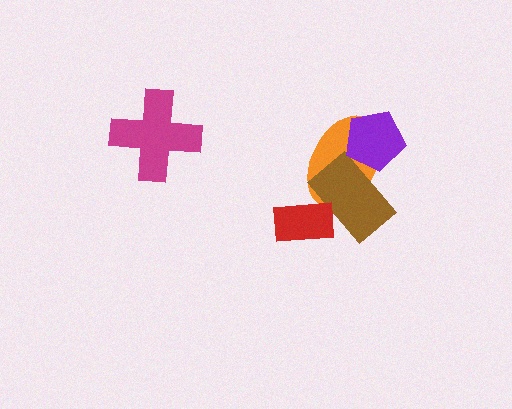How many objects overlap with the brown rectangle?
3 objects overlap with the brown rectangle.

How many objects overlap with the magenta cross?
0 objects overlap with the magenta cross.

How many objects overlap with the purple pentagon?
2 objects overlap with the purple pentagon.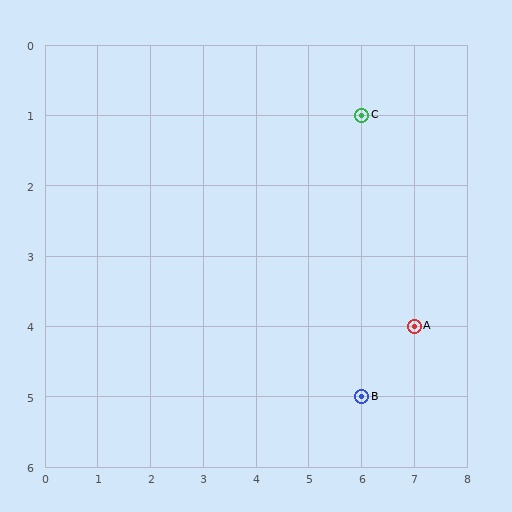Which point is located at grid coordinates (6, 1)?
Point C is at (6, 1).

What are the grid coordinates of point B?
Point B is at grid coordinates (6, 5).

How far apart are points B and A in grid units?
Points B and A are 1 column and 1 row apart (about 1.4 grid units diagonally).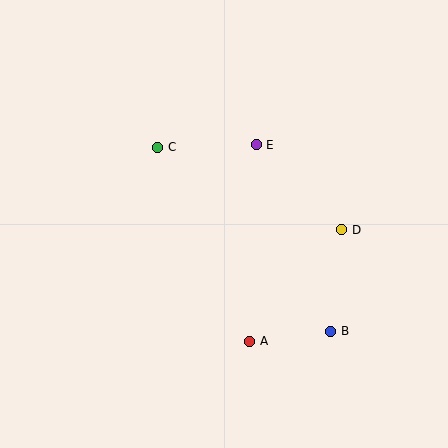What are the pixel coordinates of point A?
Point A is at (250, 341).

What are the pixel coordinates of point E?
Point E is at (256, 145).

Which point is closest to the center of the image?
Point E at (256, 145) is closest to the center.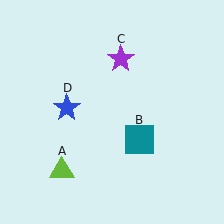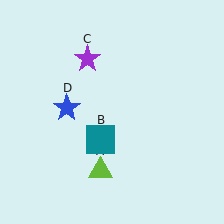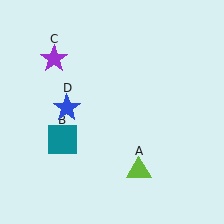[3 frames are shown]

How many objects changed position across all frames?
3 objects changed position: lime triangle (object A), teal square (object B), purple star (object C).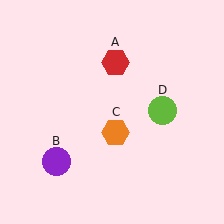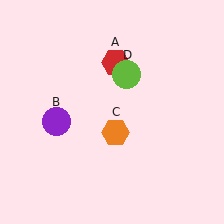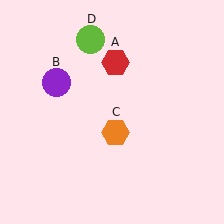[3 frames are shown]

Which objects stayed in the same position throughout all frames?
Red hexagon (object A) and orange hexagon (object C) remained stationary.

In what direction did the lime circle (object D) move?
The lime circle (object D) moved up and to the left.